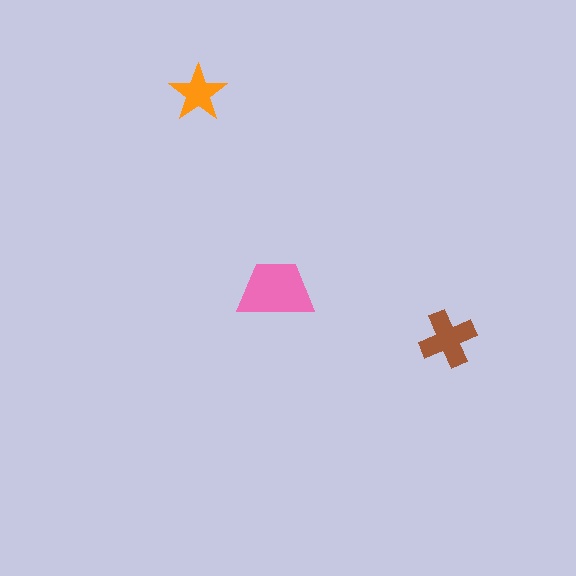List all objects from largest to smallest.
The pink trapezoid, the brown cross, the orange star.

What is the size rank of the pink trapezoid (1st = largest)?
1st.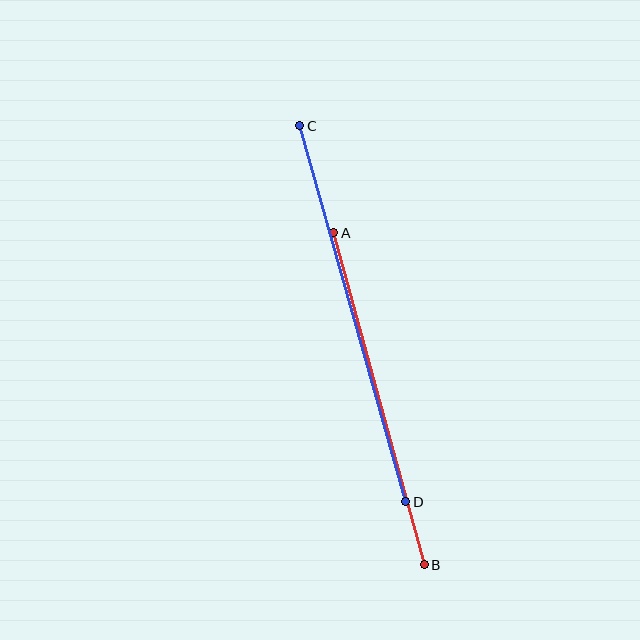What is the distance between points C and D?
The distance is approximately 391 pixels.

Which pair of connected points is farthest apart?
Points C and D are farthest apart.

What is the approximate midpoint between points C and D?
The midpoint is at approximately (353, 314) pixels.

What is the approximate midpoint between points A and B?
The midpoint is at approximately (379, 399) pixels.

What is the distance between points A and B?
The distance is approximately 344 pixels.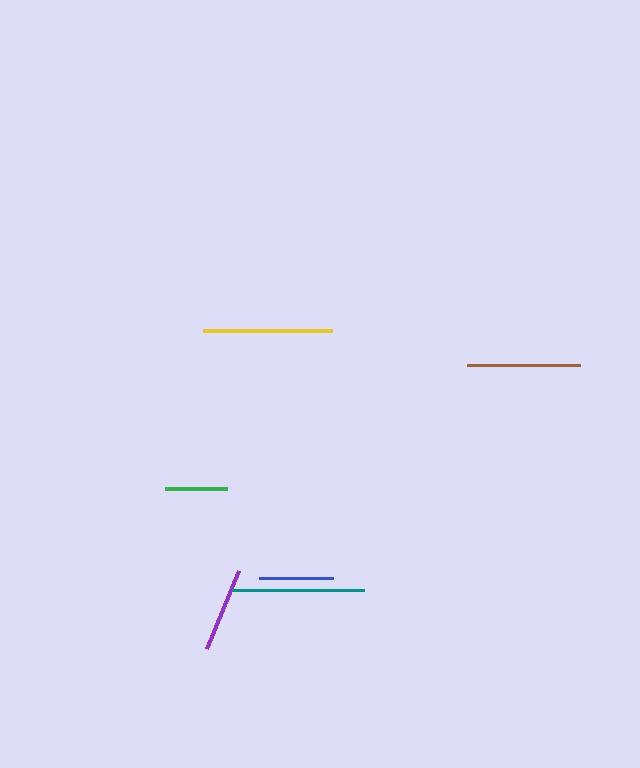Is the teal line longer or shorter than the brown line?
The teal line is longer than the brown line.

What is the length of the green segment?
The green segment is approximately 62 pixels long.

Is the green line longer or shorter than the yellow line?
The yellow line is longer than the green line.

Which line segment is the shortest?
The green line is the shortest at approximately 62 pixels.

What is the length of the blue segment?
The blue segment is approximately 74 pixels long.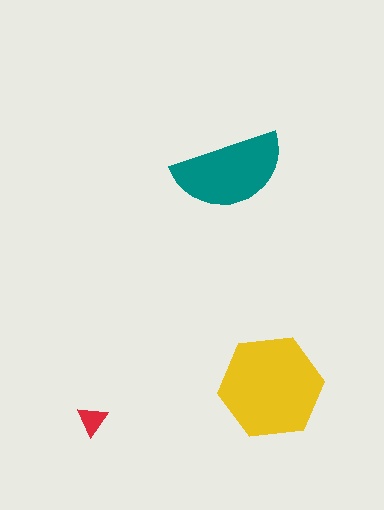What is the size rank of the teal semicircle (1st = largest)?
2nd.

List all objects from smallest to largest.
The red triangle, the teal semicircle, the yellow hexagon.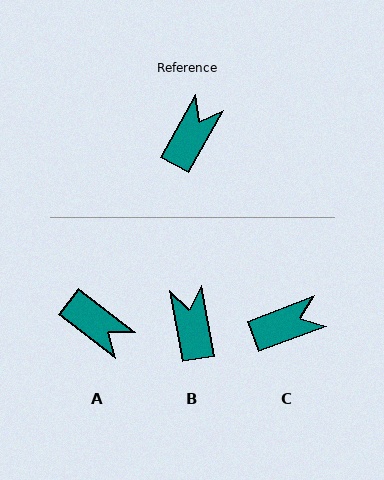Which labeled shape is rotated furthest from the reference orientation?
A, about 99 degrees away.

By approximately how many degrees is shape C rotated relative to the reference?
Approximately 40 degrees clockwise.